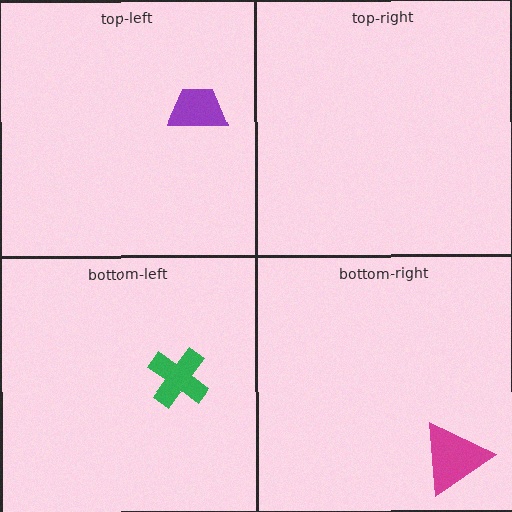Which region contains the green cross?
The bottom-left region.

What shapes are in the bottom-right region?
The magenta triangle.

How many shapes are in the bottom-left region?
1.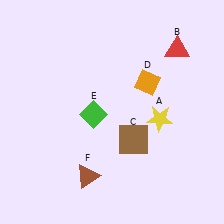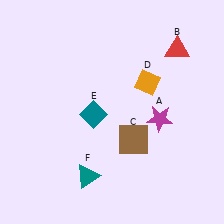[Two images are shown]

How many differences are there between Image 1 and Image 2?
There are 3 differences between the two images.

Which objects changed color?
A changed from yellow to magenta. E changed from green to teal. F changed from brown to teal.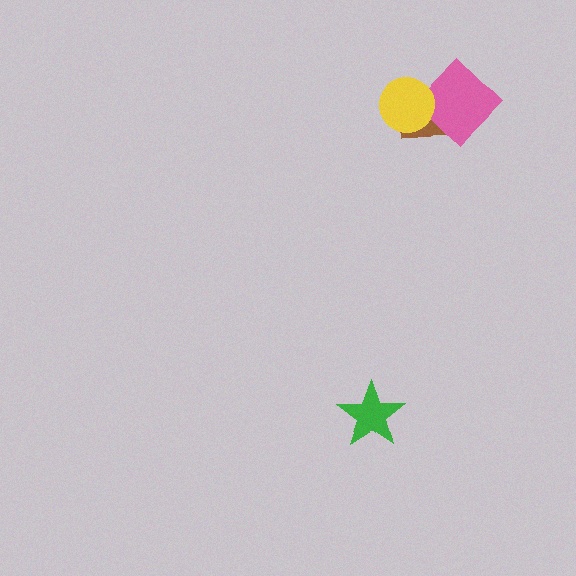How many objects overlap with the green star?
0 objects overlap with the green star.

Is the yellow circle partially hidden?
No, no other shape covers it.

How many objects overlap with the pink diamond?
2 objects overlap with the pink diamond.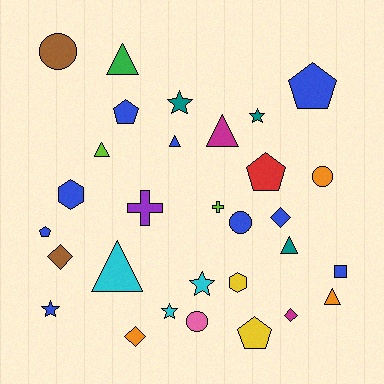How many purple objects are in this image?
There is 1 purple object.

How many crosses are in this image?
There are 2 crosses.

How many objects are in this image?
There are 30 objects.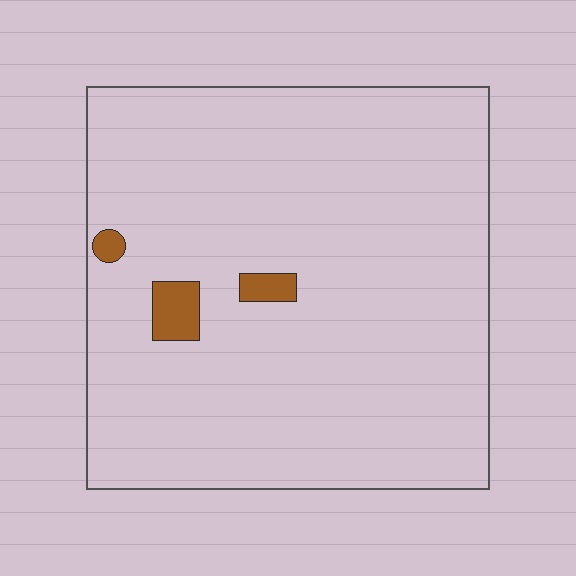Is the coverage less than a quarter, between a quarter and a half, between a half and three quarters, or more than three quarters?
Less than a quarter.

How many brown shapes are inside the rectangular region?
3.